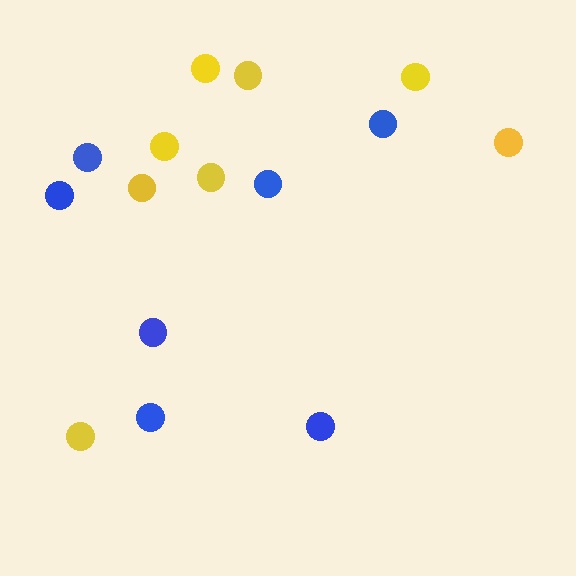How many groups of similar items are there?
There are 2 groups: one group of yellow circles (8) and one group of blue circles (7).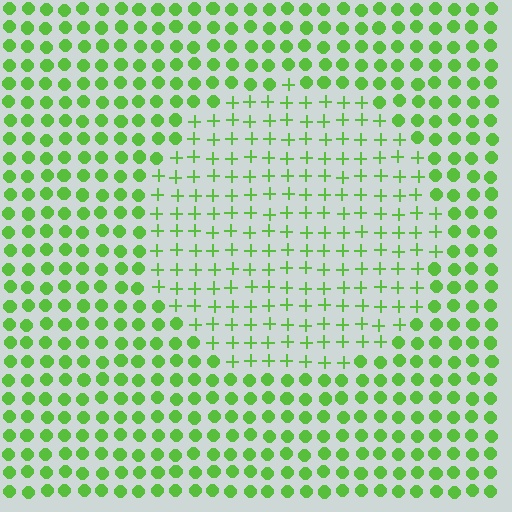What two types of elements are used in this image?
The image uses plus signs inside the circle region and circles outside it.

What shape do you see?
I see a circle.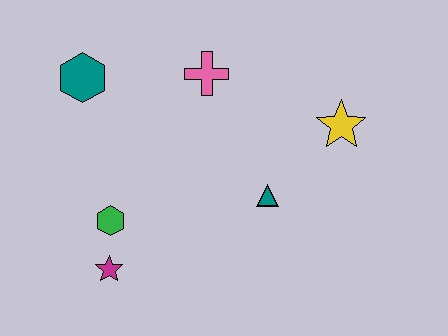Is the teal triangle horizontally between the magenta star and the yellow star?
Yes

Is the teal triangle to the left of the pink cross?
No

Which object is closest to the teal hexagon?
The pink cross is closest to the teal hexagon.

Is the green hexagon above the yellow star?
No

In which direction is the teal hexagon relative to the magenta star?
The teal hexagon is above the magenta star.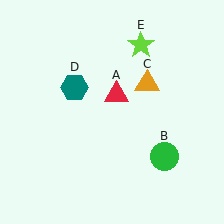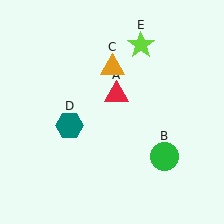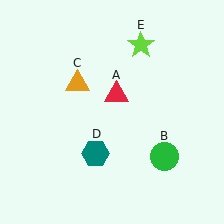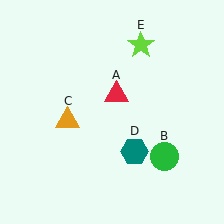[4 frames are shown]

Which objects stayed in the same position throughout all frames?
Red triangle (object A) and green circle (object B) and lime star (object E) remained stationary.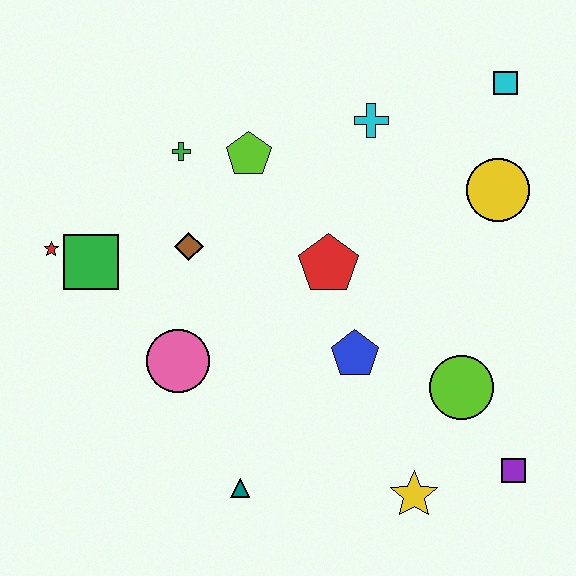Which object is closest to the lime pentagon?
The green cross is closest to the lime pentagon.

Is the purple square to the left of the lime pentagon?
No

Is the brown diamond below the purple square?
No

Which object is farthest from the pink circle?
The cyan square is farthest from the pink circle.